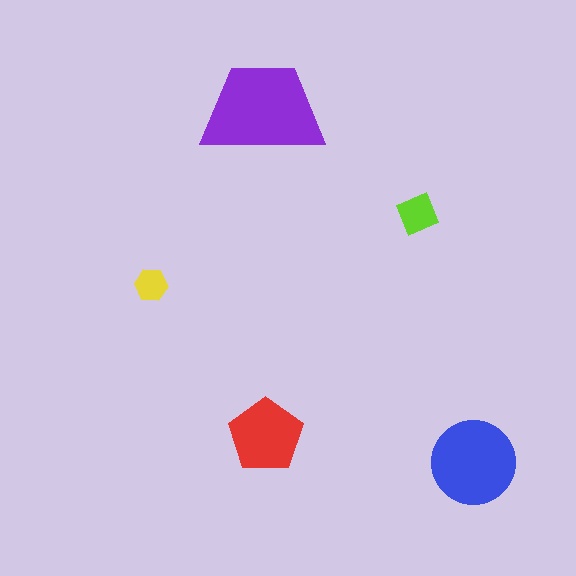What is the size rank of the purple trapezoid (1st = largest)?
1st.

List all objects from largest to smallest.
The purple trapezoid, the blue circle, the red pentagon, the lime diamond, the yellow hexagon.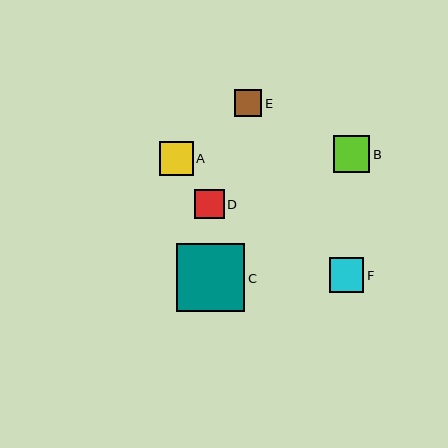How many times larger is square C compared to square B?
Square C is approximately 1.9 times the size of square B.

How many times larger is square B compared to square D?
Square B is approximately 1.2 times the size of square D.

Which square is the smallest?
Square E is the smallest with a size of approximately 27 pixels.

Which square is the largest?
Square C is the largest with a size of approximately 68 pixels.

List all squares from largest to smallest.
From largest to smallest: C, B, F, A, D, E.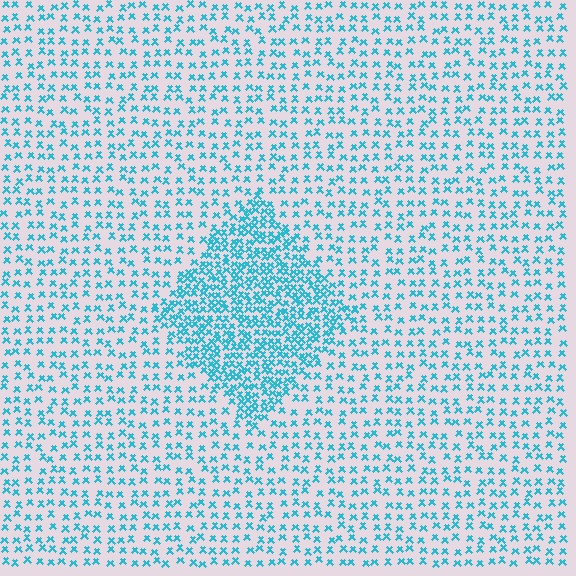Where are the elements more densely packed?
The elements are more densely packed inside the diamond boundary.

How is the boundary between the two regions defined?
The boundary is defined by a change in element density (approximately 2.3x ratio). All elements are the same color, size, and shape.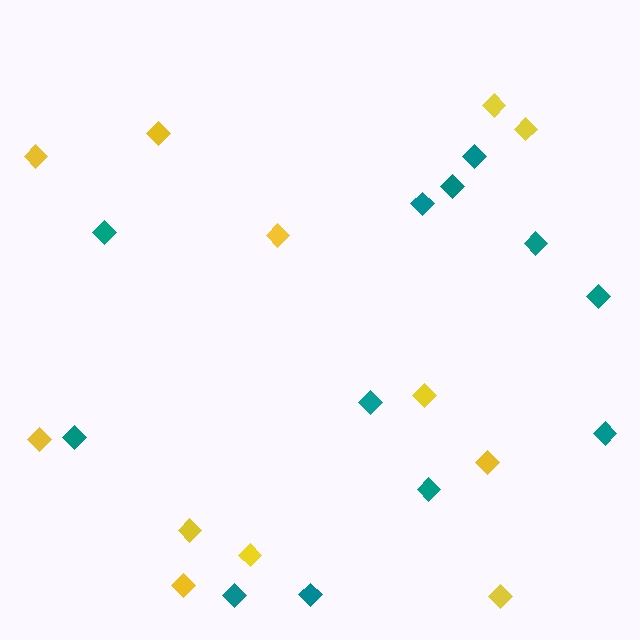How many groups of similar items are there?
There are 2 groups: one group of yellow diamonds (12) and one group of teal diamonds (12).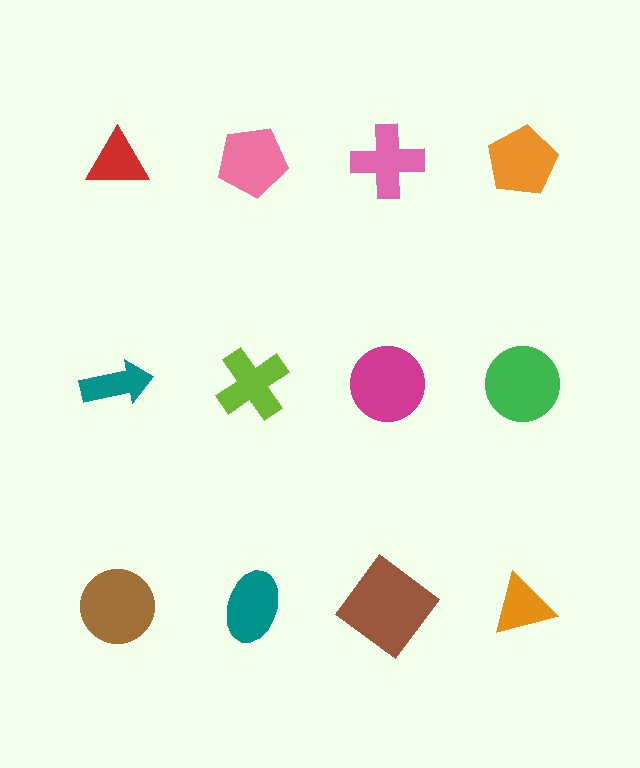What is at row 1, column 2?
A pink pentagon.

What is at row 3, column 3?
A brown diamond.